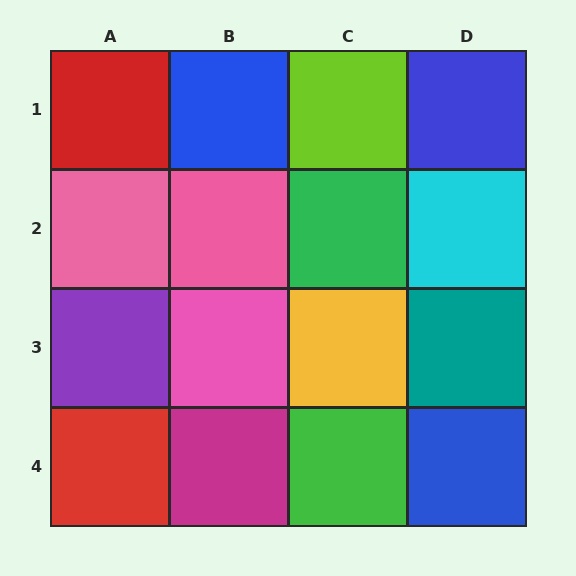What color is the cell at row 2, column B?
Pink.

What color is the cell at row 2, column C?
Green.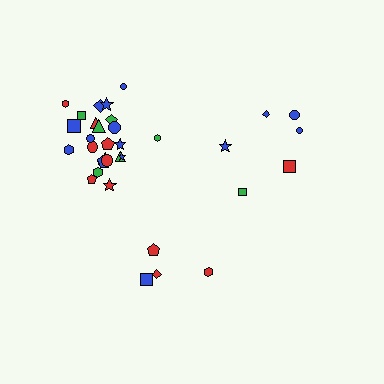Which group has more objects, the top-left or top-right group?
The top-left group.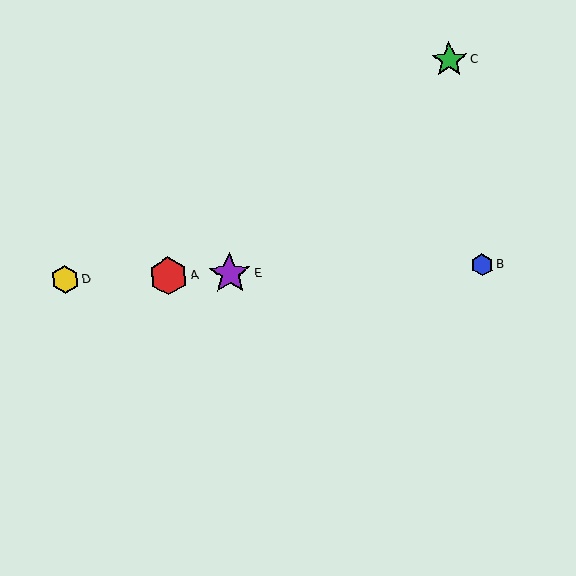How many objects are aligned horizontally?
4 objects (A, B, D, E) are aligned horizontally.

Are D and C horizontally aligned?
No, D is at y≈280 and C is at y≈60.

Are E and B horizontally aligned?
Yes, both are at y≈274.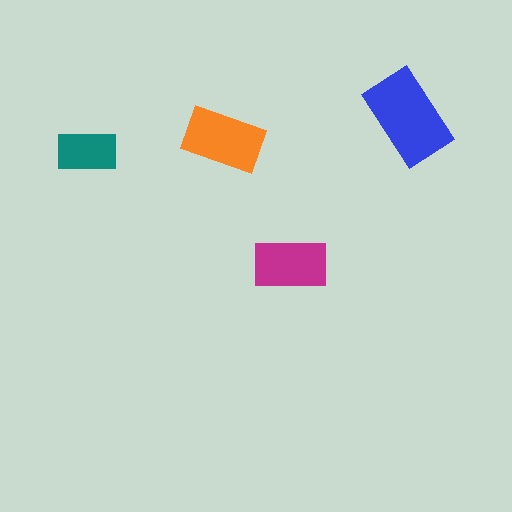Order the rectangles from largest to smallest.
the blue one, the orange one, the magenta one, the teal one.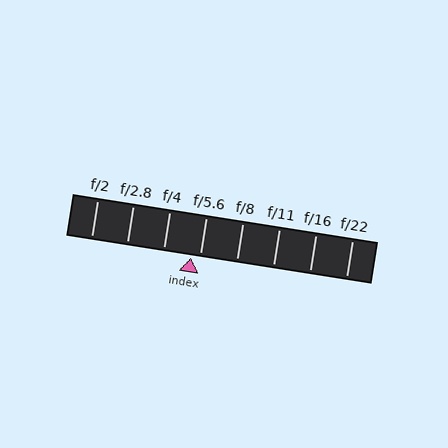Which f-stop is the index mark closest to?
The index mark is closest to f/5.6.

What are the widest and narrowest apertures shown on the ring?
The widest aperture shown is f/2 and the narrowest is f/22.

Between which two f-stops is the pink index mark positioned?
The index mark is between f/4 and f/5.6.